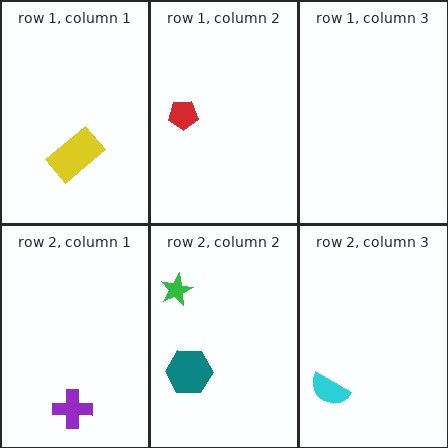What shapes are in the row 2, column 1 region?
The purple cross.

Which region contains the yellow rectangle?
The row 1, column 1 region.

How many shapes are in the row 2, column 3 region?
1.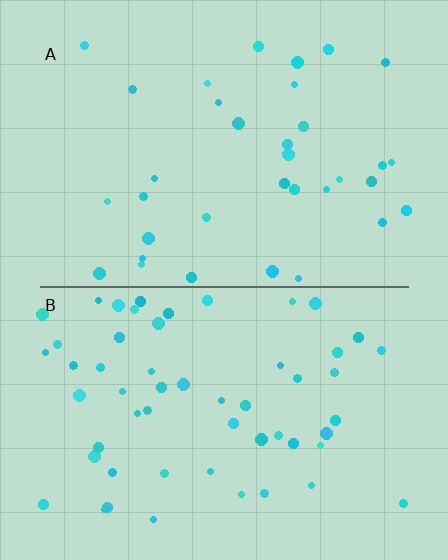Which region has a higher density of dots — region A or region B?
B (the bottom).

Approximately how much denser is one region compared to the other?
Approximately 1.6× — region B over region A.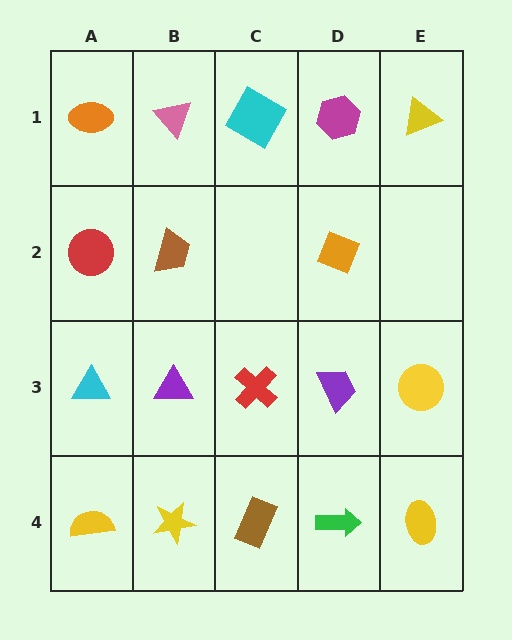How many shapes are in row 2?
3 shapes.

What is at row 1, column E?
A yellow triangle.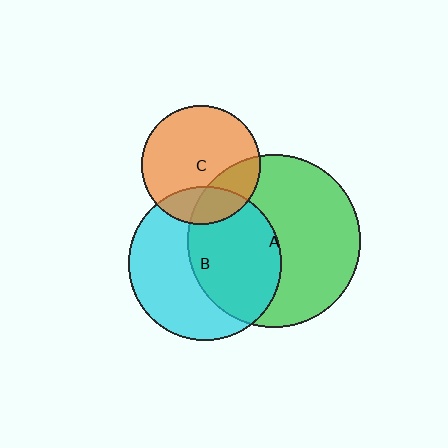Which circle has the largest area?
Circle A (green).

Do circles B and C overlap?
Yes.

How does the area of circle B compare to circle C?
Approximately 1.7 times.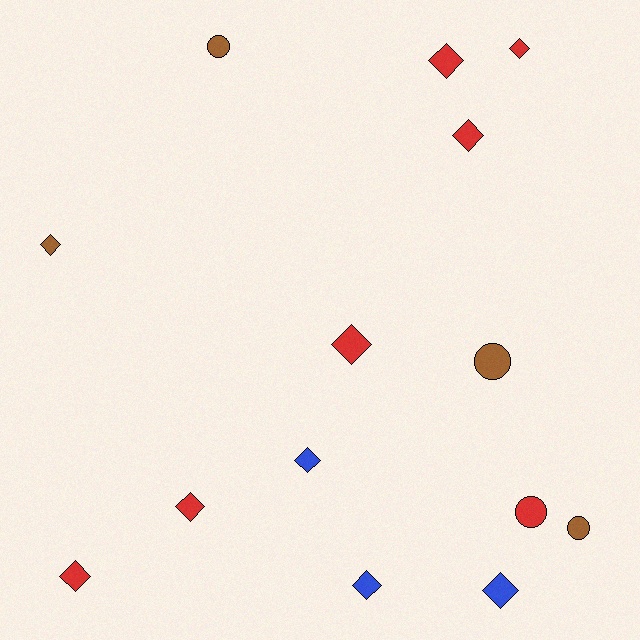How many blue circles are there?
There are no blue circles.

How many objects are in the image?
There are 14 objects.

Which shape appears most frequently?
Diamond, with 10 objects.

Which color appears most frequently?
Red, with 7 objects.